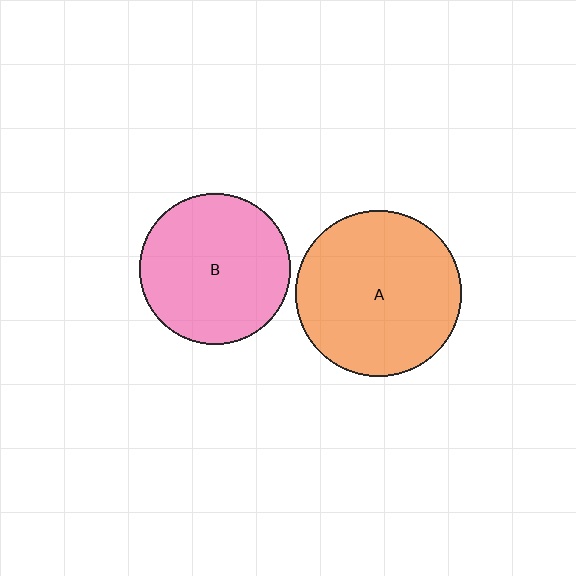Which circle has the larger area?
Circle A (orange).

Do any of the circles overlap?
No, none of the circles overlap.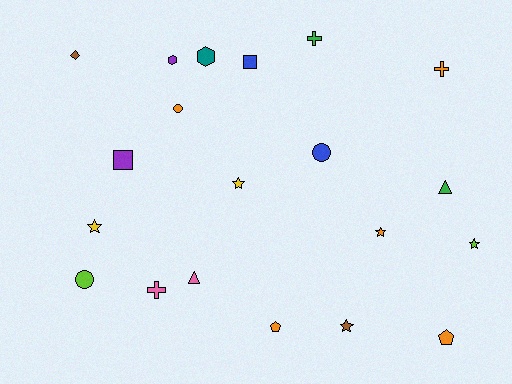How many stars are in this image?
There are 5 stars.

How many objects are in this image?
There are 20 objects.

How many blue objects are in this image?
There are 2 blue objects.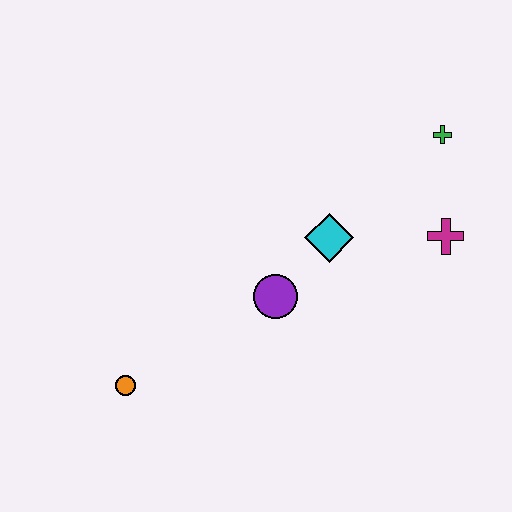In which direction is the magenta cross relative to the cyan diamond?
The magenta cross is to the right of the cyan diamond.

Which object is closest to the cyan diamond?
The purple circle is closest to the cyan diamond.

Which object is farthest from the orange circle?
The green cross is farthest from the orange circle.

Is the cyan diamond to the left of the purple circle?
No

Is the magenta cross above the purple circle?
Yes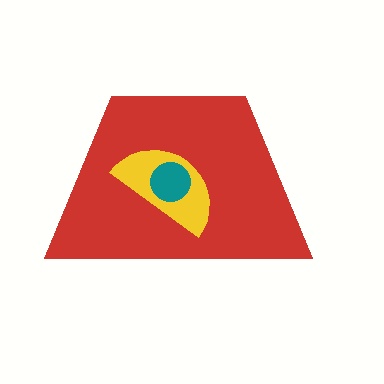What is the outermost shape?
The red trapezoid.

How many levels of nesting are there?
3.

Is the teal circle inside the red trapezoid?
Yes.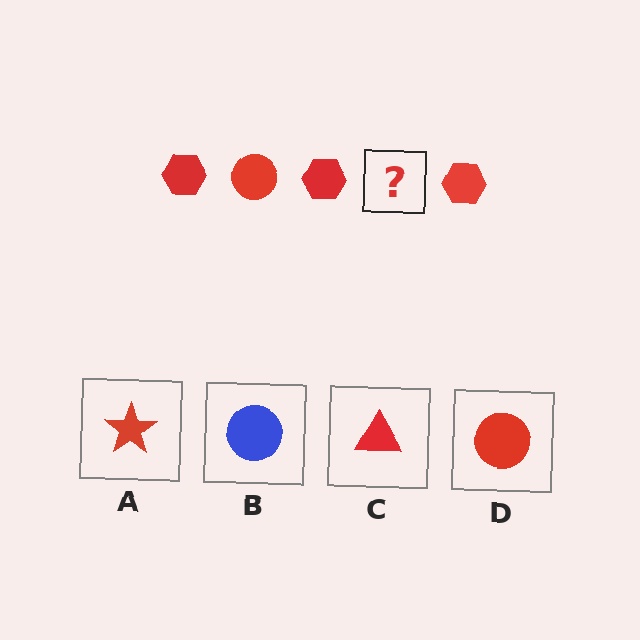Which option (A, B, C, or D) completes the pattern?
D.